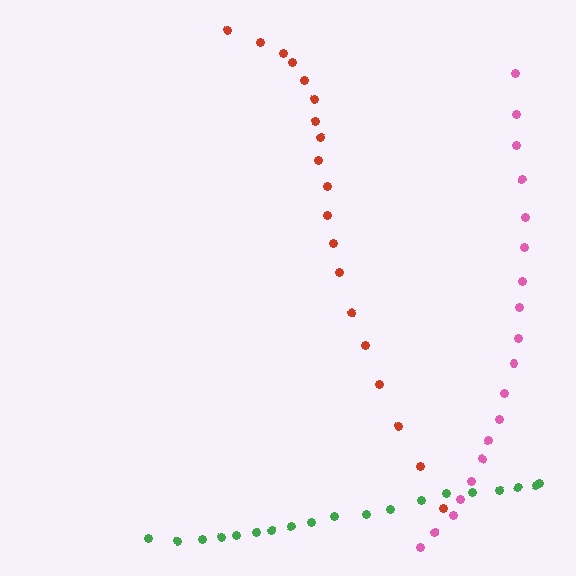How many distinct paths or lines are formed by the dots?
There are 3 distinct paths.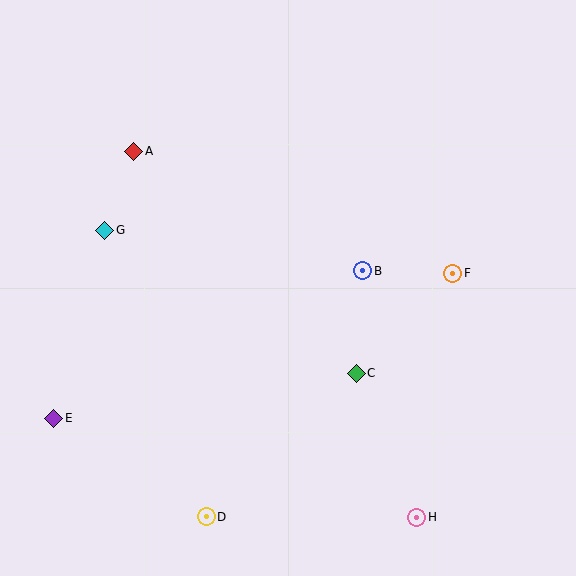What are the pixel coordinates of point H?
Point H is at (417, 517).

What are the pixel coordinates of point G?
Point G is at (105, 230).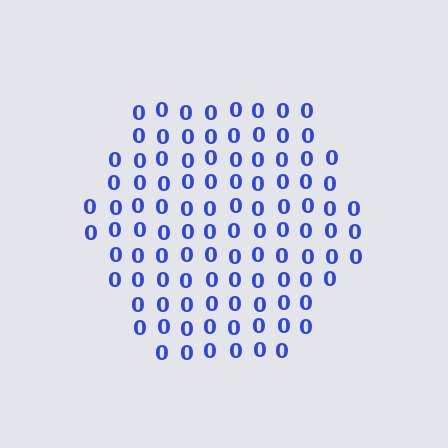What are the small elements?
The small elements are digit 0's.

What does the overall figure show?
The overall figure shows a hexagon.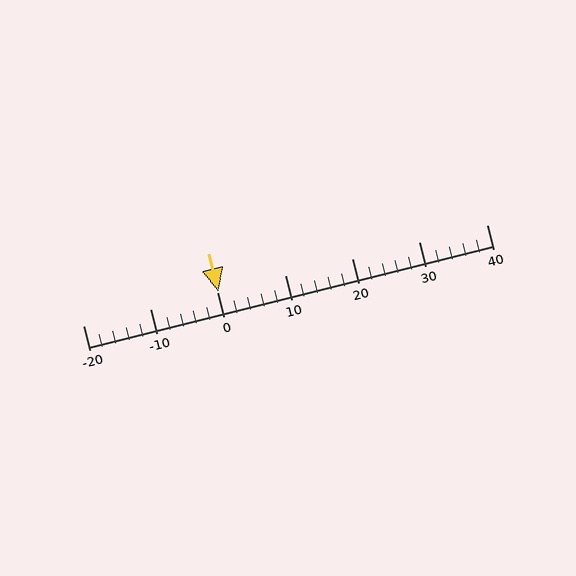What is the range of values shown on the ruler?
The ruler shows values from -20 to 40.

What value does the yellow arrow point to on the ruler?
The yellow arrow points to approximately 0.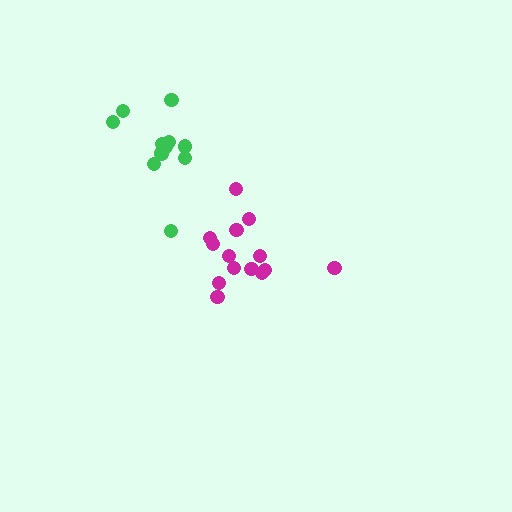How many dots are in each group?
Group 1: 11 dots, Group 2: 14 dots (25 total).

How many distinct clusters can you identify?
There are 2 distinct clusters.